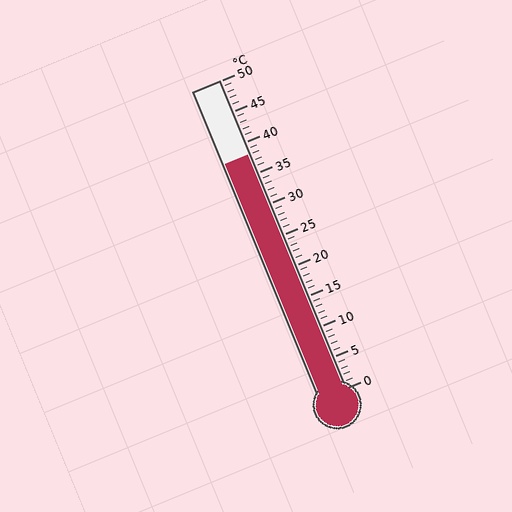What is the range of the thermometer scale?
The thermometer scale ranges from 0°C to 50°C.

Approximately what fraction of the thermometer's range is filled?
The thermometer is filled to approximately 75% of its range.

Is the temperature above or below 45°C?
The temperature is below 45°C.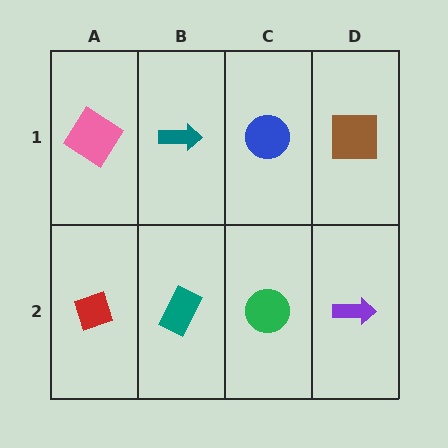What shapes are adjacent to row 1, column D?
A purple arrow (row 2, column D), a blue circle (row 1, column C).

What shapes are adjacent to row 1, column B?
A teal rectangle (row 2, column B), a pink diamond (row 1, column A), a blue circle (row 1, column C).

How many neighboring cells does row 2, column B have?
3.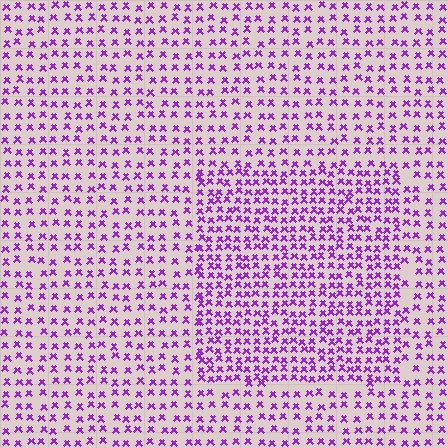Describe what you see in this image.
The image contains small purple elements arranged at two different densities. A rectangle-shaped region is visible where the elements are more densely packed than the surrounding area.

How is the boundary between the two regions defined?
The boundary is defined by a change in element density (approximately 1.7x ratio). All elements are the same color, size, and shape.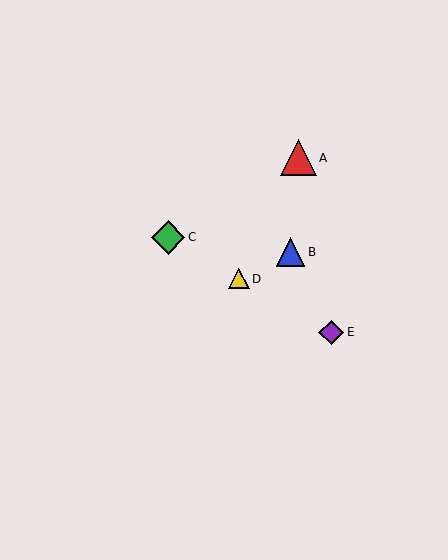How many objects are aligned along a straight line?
3 objects (C, D, E) are aligned along a straight line.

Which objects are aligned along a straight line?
Objects C, D, E are aligned along a straight line.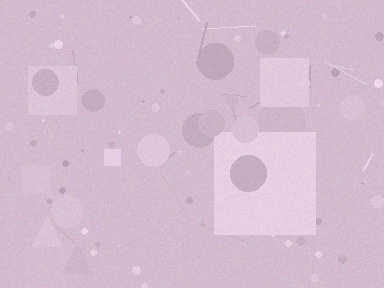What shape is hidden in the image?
A square is hidden in the image.